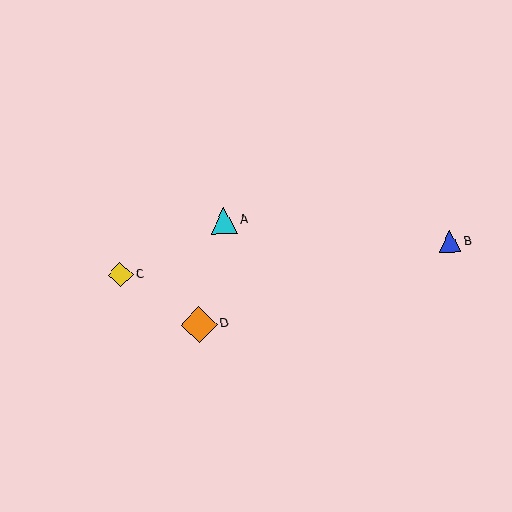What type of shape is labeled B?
Shape B is a blue triangle.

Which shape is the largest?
The orange diamond (labeled D) is the largest.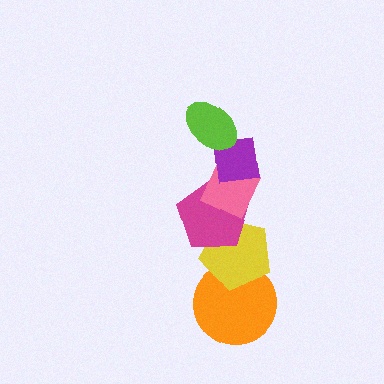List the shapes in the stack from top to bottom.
From top to bottom: the lime ellipse, the purple square, the pink diamond, the magenta pentagon, the yellow pentagon, the orange circle.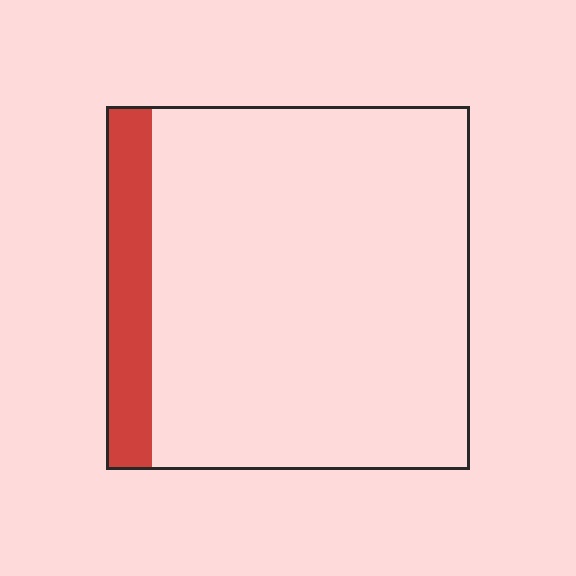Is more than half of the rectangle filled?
No.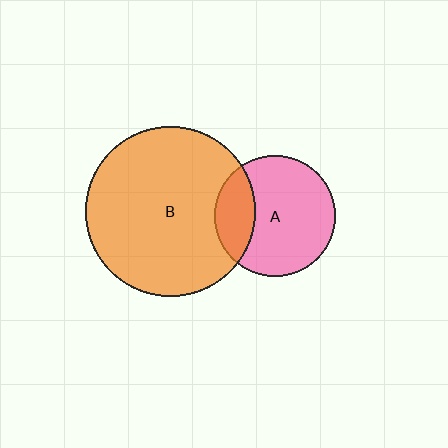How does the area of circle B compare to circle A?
Approximately 2.0 times.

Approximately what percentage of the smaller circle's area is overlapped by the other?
Approximately 25%.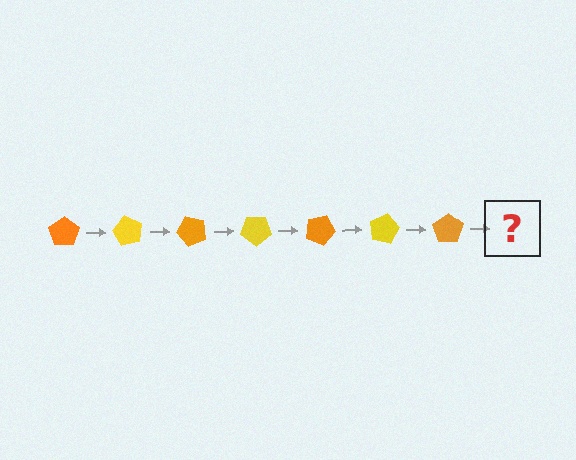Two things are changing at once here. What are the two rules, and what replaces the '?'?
The two rules are that it rotates 60 degrees each step and the color cycles through orange and yellow. The '?' should be a yellow pentagon, rotated 420 degrees from the start.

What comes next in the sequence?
The next element should be a yellow pentagon, rotated 420 degrees from the start.